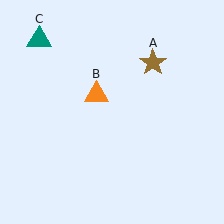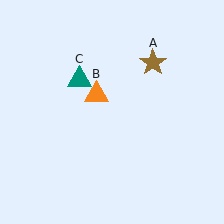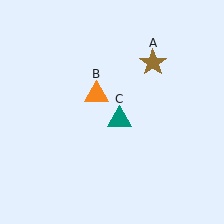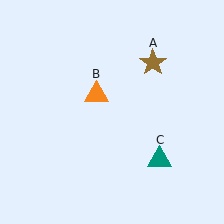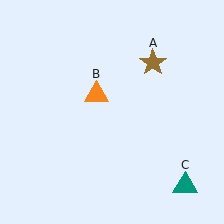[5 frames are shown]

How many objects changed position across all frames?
1 object changed position: teal triangle (object C).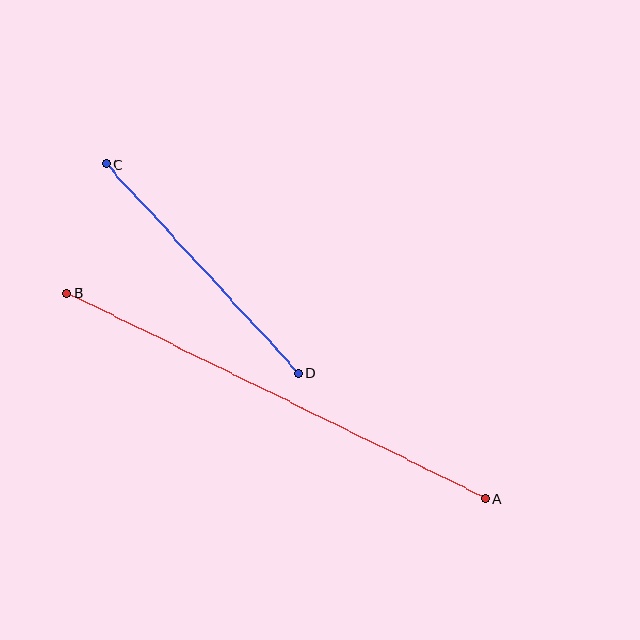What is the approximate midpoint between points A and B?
The midpoint is at approximately (276, 396) pixels.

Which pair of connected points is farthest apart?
Points A and B are farthest apart.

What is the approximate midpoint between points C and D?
The midpoint is at approximately (202, 269) pixels.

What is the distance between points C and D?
The distance is approximately 284 pixels.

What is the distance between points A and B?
The distance is approximately 466 pixels.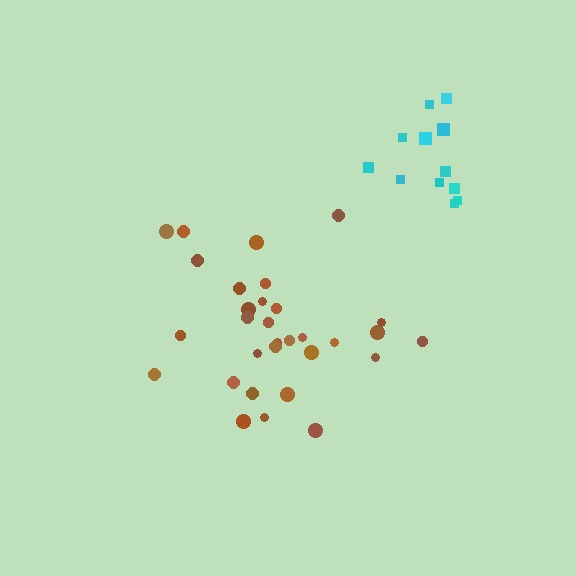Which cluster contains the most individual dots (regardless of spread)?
Brown (31).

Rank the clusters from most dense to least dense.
cyan, brown.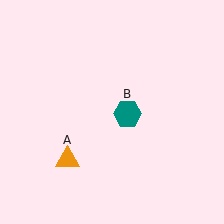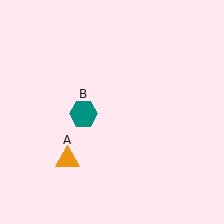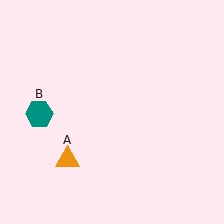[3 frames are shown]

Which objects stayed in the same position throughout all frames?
Orange triangle (object A) remained stationary.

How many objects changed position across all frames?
1 object changed position: teal hexagon (object B).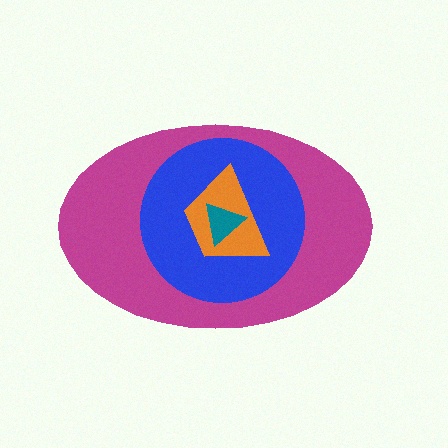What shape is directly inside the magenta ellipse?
The blue circle.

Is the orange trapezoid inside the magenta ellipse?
Yes.